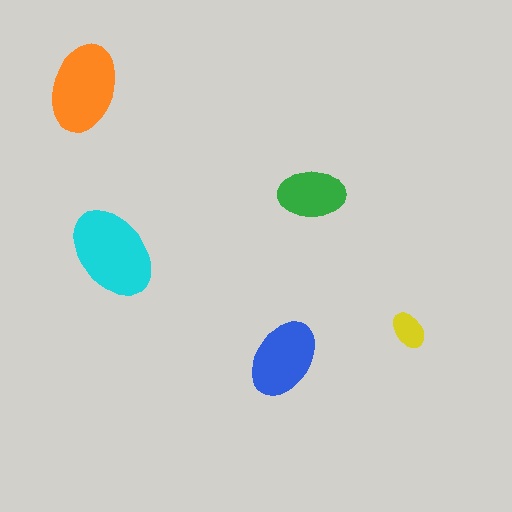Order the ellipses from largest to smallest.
the cyan one, the orange one, the blue one, the green one, the yellow one.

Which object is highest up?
The orange ellipse is topmost.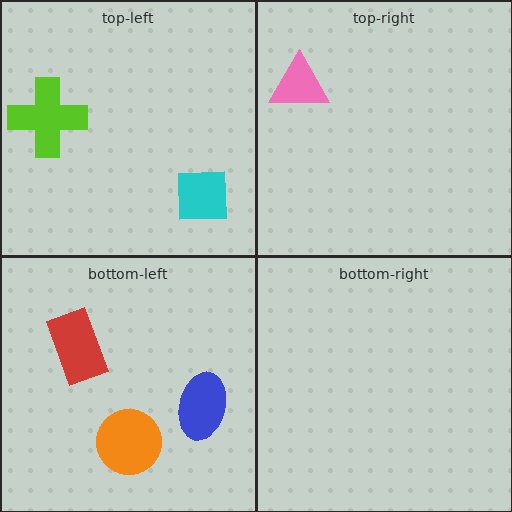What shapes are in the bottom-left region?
The orange circle, the blue ellipse, the red rectangle.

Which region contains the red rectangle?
The bottom-left region.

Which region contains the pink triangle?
The top-right region.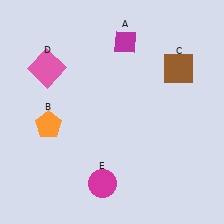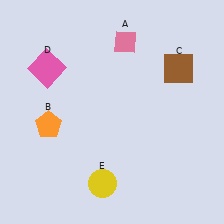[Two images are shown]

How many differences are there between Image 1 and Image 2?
There are 2 differences between the two images.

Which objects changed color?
A changed from magenta to pink. E changed from magenta to yellow.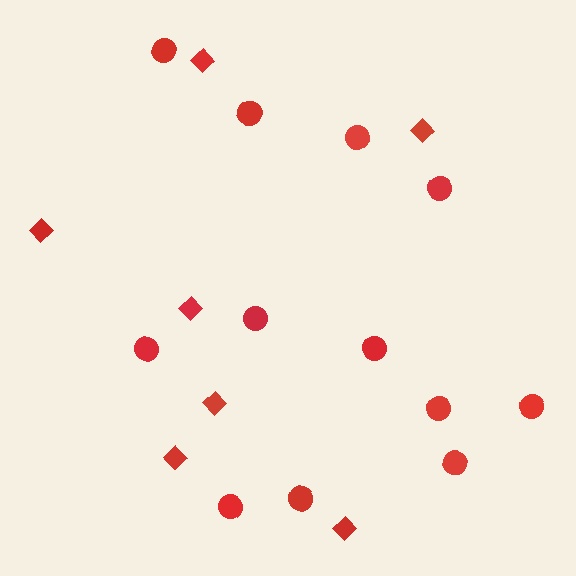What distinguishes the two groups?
There are 2 groups: one group of diamonds (7) and one group of circles (12).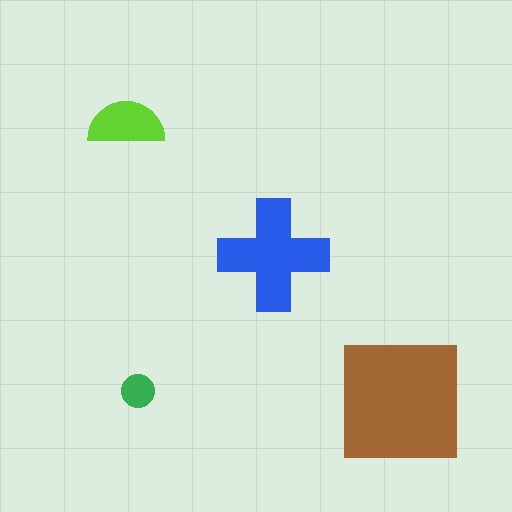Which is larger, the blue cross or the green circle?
The blue cross.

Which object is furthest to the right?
The brown square is rightmost.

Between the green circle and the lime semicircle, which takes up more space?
The lime semicircle.